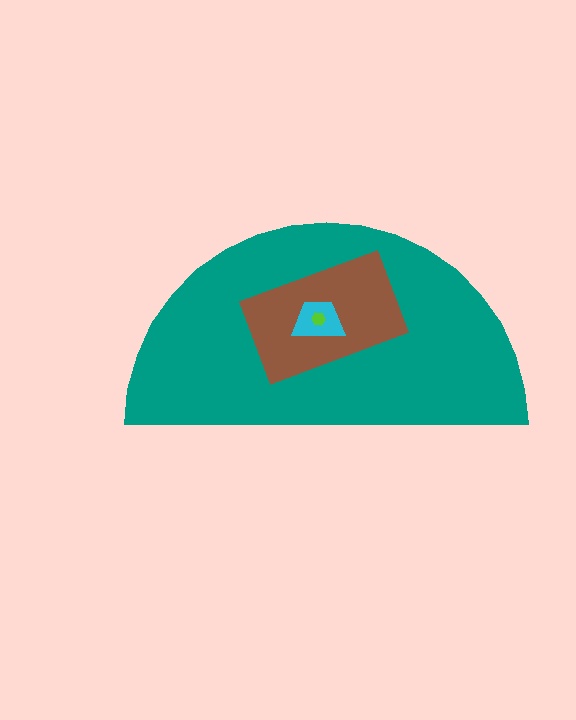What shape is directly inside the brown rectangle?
The cyan trapezoid.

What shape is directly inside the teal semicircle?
The brown rectangle.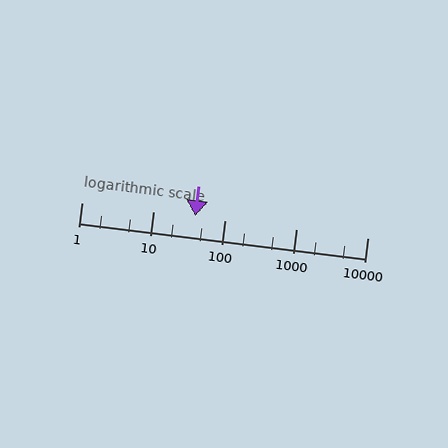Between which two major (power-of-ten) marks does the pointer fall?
The pointer is between 10 and 100.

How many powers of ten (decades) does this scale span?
The scale spans 4 decades, from 1 to 10000.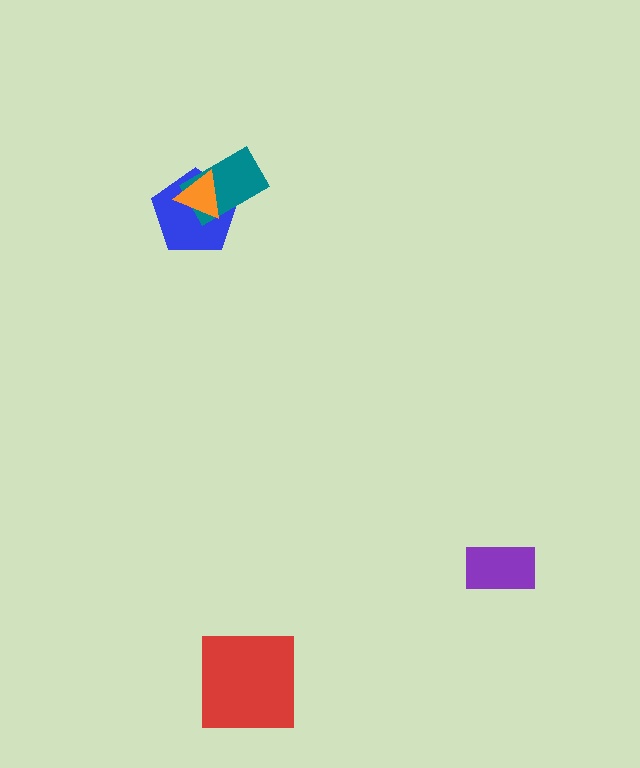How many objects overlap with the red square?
0 objects overlap with the red square.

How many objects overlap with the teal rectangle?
2 objects overlap with the teal rectangle.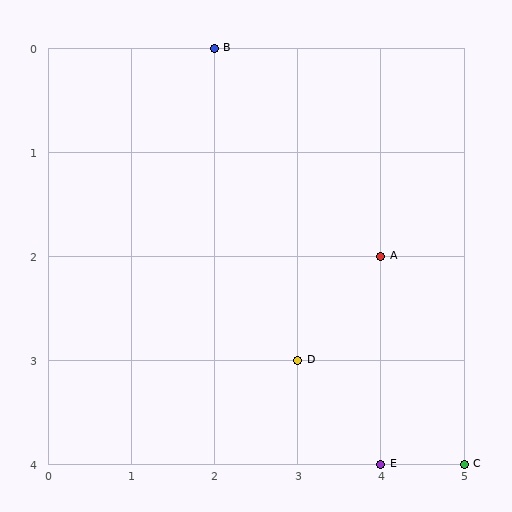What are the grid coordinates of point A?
Point A is at grid coordinates (4, 2).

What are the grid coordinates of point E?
Point E is at grid coordinates (4, 4).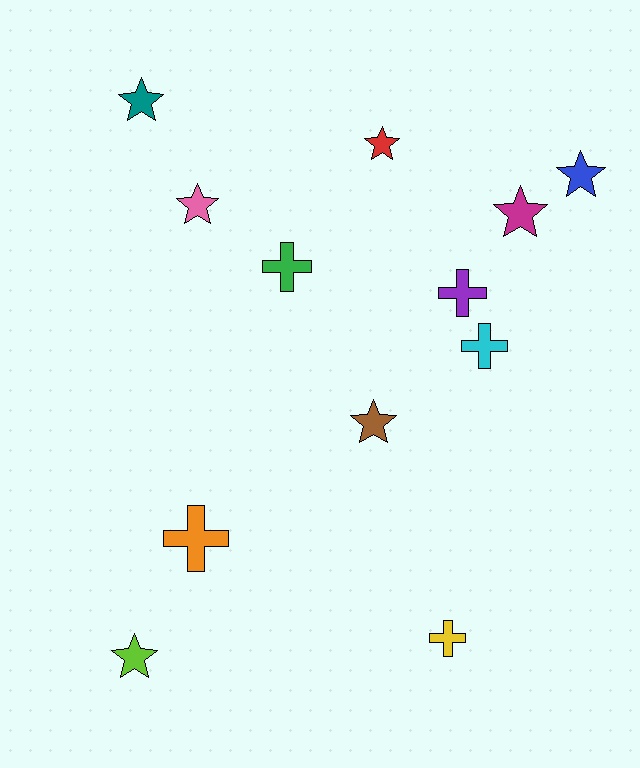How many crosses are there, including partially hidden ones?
There are 5 crosses.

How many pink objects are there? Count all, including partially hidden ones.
There is 1 pink object.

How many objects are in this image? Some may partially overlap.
There are 12 objects.